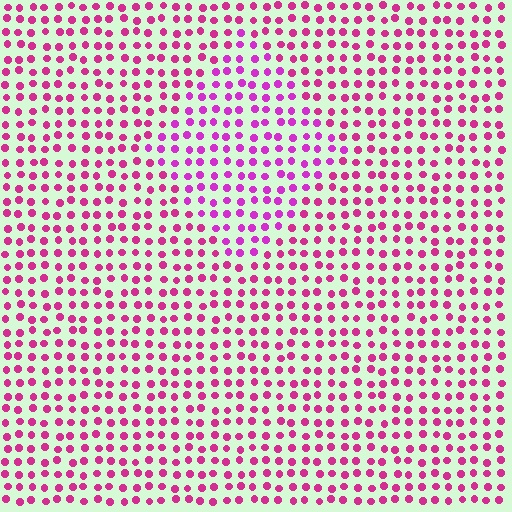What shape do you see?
I see a diamond.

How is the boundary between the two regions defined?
The boundary is defined purely by a slight shift in hue (about 22 degrees). Spacing, size, and orientation are identical on both sides.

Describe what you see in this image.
The image is filled with small magenta elements in a uniform arrangement. A diamond-shaped region is visible where the elements are tinted to a slightly different hue, forming a subtle color boundary.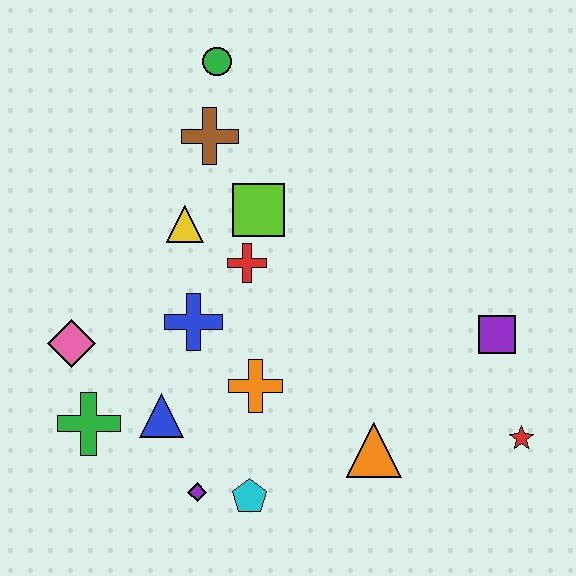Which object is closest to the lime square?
The red cross is closest to the lime square.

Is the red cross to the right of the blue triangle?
Yes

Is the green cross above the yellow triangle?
No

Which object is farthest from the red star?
The green circle is farthest from the red star.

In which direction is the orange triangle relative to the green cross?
The orange triangle is to the right of the green cross.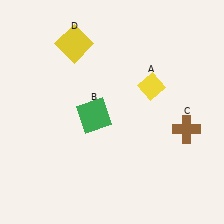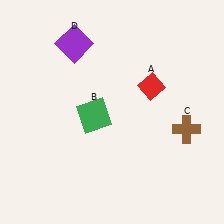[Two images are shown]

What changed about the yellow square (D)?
In Image 1, D is yellow. In Image 2, it changed to purple.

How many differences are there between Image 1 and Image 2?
There are 2 differences between the two images.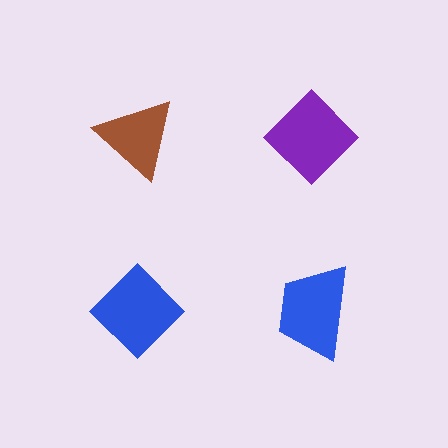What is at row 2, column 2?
A blue trapezoid.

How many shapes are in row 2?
2 shapes.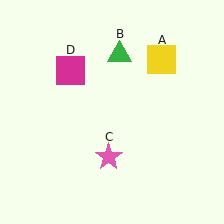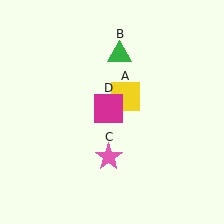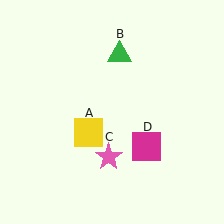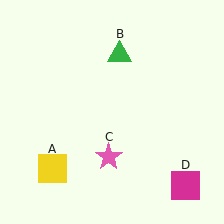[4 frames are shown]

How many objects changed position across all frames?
2 objects changed position: yellow square (object A), magenta square (object D).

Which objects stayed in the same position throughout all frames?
Green triangle (object B) and pink star (object C) remained stationary.